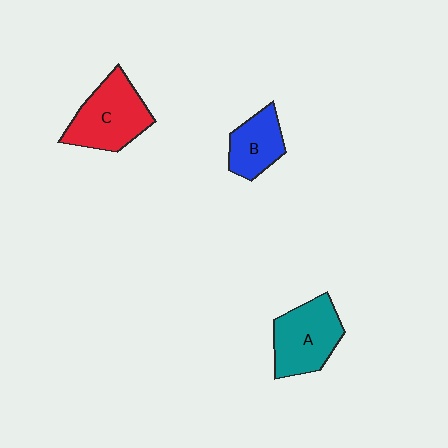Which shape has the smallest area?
Shape B (blue).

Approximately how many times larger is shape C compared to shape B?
Approximately 1.5 times.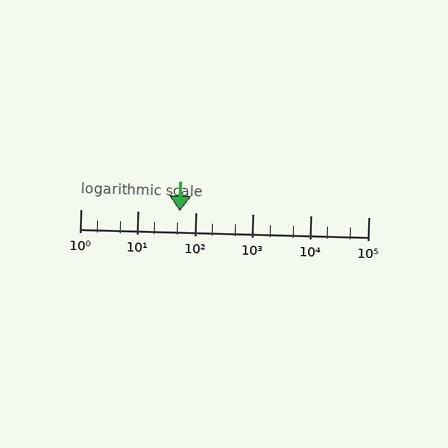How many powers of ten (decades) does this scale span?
The scale spans 5 decades, from 1 to 100000.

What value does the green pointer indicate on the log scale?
The pointer indicates approximately 54.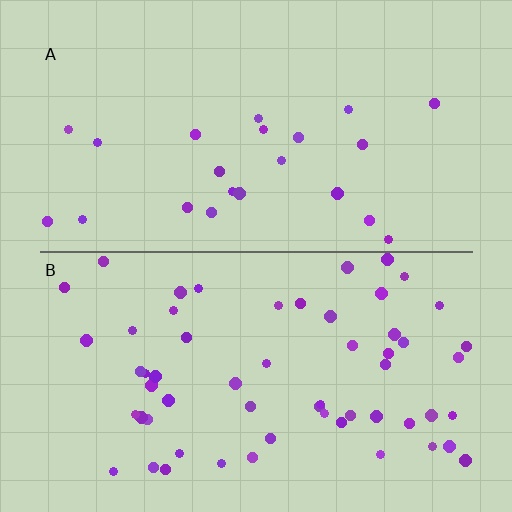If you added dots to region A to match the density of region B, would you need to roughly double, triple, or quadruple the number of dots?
Approximately triple.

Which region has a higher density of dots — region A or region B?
B (the bottom).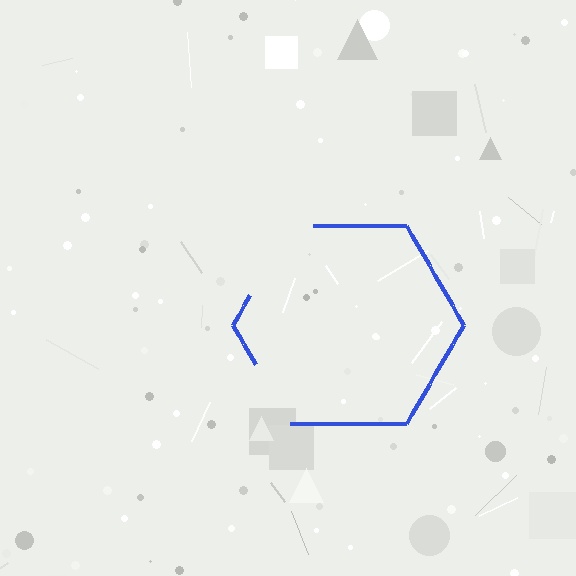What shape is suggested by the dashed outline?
The dashed outline suggests a hexagon.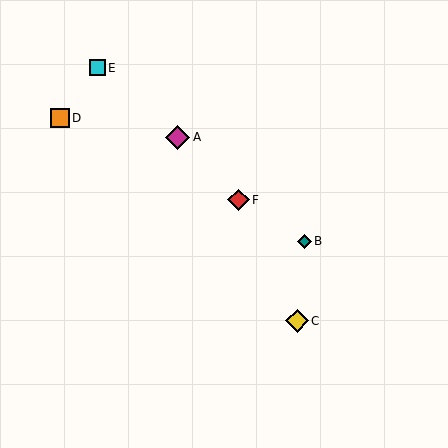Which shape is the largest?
The magenta diamond (labeled A) is the largest.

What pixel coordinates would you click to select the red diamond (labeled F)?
Click at (239, 200) to select the red diamond F.